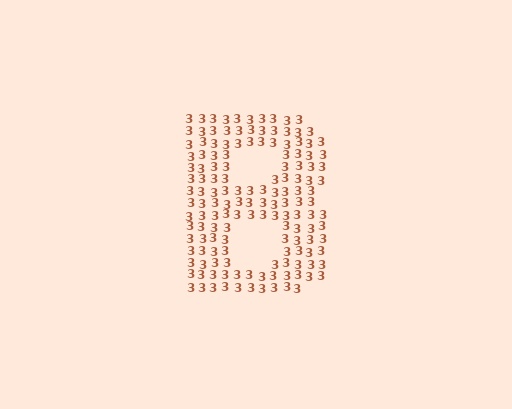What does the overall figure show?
The overall figure shows the letter B.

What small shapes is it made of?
It is made of small digit 3's.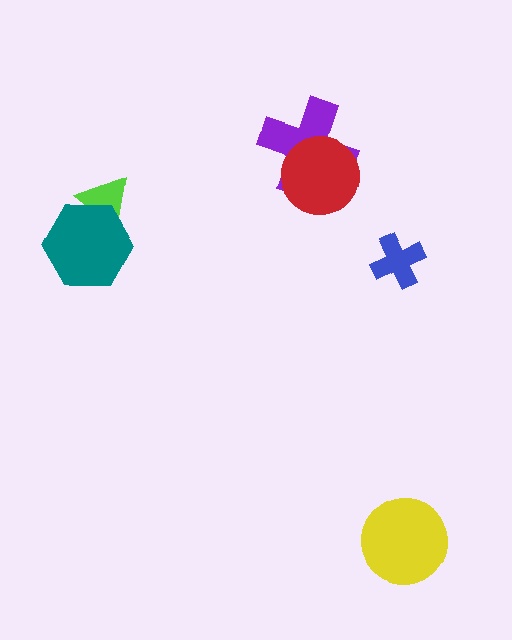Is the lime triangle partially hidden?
Yes, it is partially covered by another shape.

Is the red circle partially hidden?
No, no other shape covers it.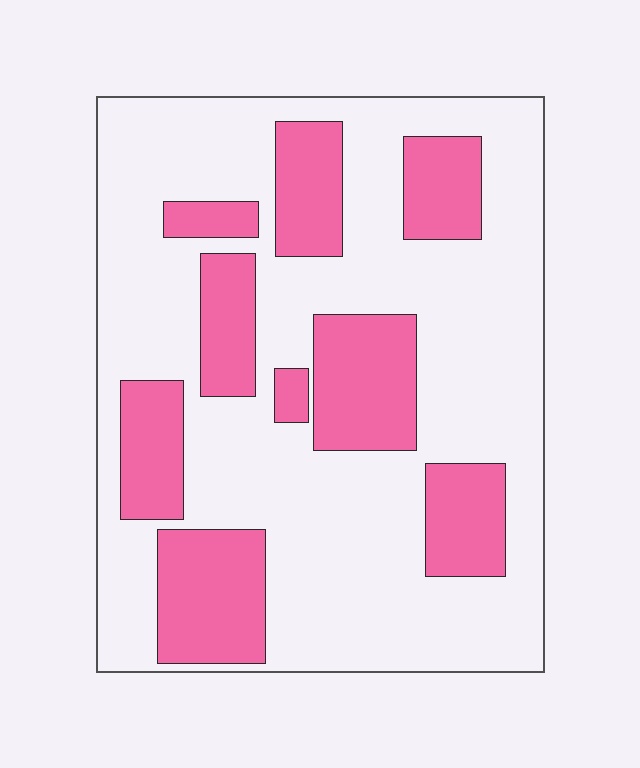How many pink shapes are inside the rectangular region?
9.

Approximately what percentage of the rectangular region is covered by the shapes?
Approximately 30%.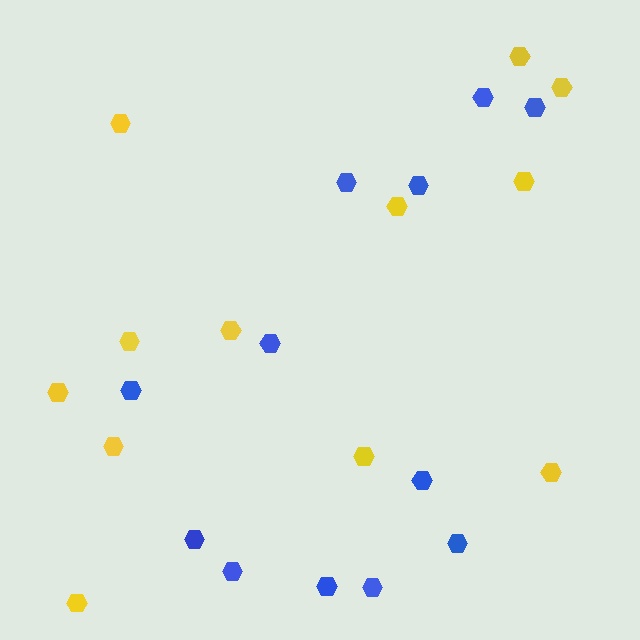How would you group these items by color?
There are 2 groups: one group of yellow hexagons (12) and one group of blue hexagons (12).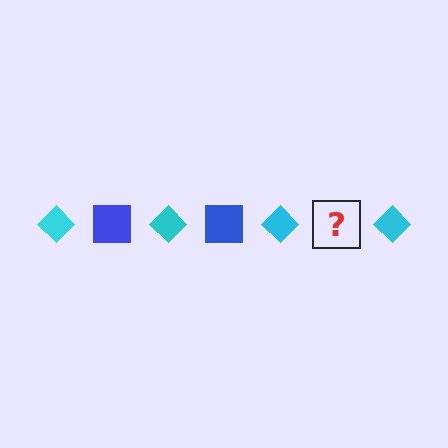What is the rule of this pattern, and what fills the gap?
The rule is that the pattern alternates between cyan diamond and blue square. The gap should be filled with a blue square.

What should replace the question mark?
The question mark should be replaced with a blue square.